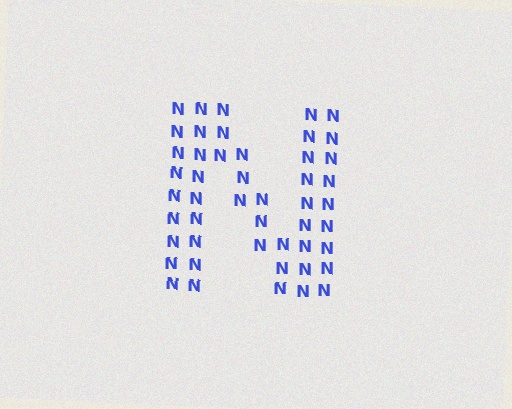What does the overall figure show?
The overall figure shows the letter N.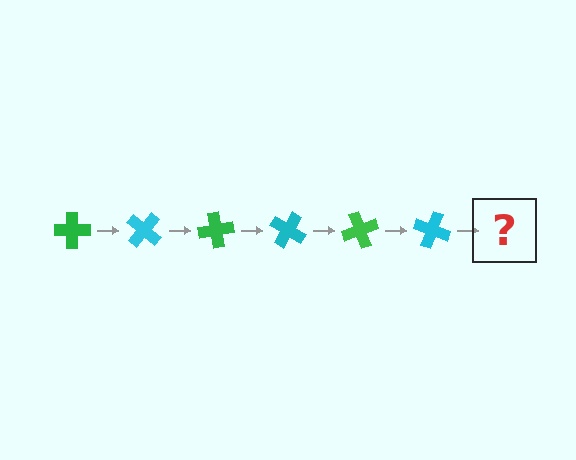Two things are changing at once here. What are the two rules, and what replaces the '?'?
The two rules are that it rotates 40 degrees each step and the color cycles through green and cyan. The '?' should be a green cross, rotated 240 degrees from the start.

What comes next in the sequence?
The next element should be a green cross, rotated 240 degrees from the start.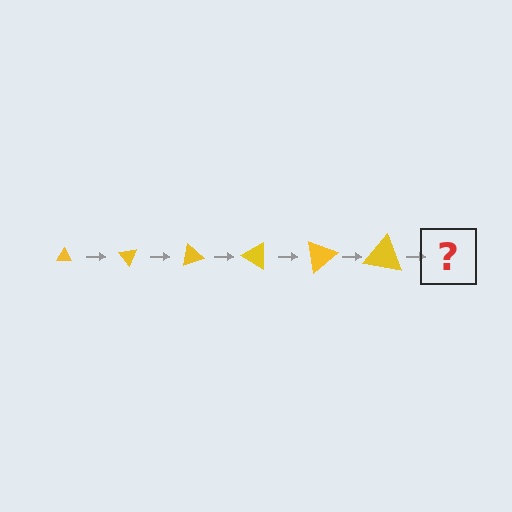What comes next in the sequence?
The next element should be a triangle, larger than the previous one and rotated 300 degrees from the start.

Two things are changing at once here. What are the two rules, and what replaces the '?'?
The two rules are that the triangle grows larger each step and it rotates 50 degrees each step. The '?' should be a triangle, larger than the previous one and rotated 300 degrees from the start.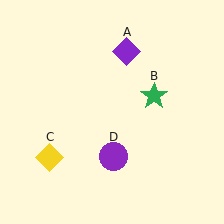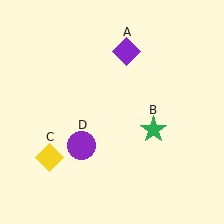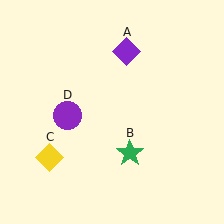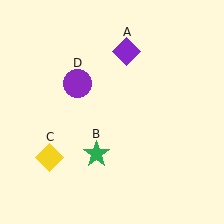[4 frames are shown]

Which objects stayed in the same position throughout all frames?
Purple diamond (object A) and yellow diamond (object C) remained stationary.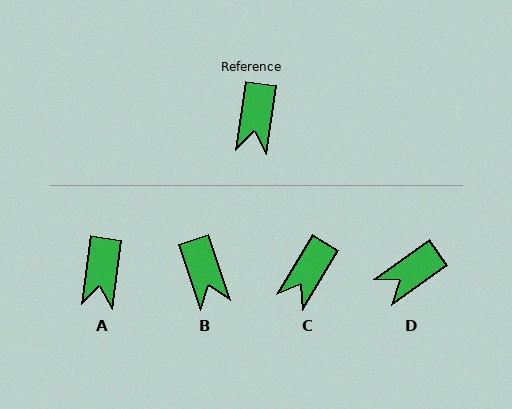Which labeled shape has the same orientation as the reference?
A.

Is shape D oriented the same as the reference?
No, it is off by about 47 degrees.